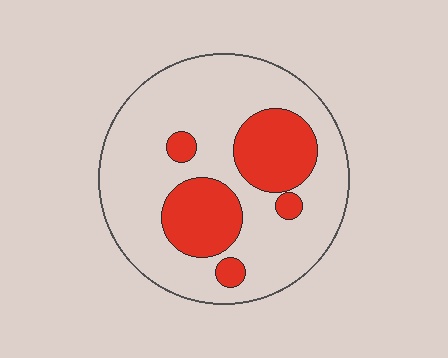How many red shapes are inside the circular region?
5.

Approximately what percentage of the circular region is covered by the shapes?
Approximately 25%.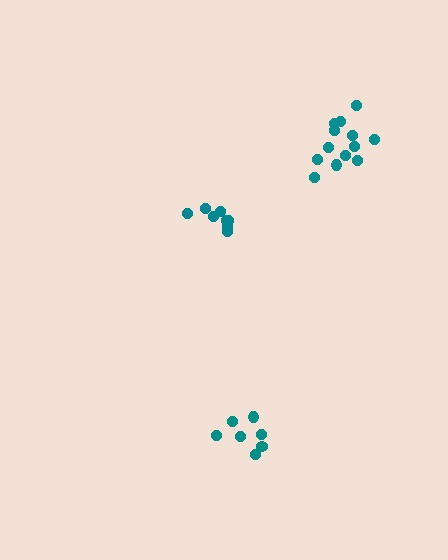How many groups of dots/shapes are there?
There are 3 groups.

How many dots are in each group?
Group 1: 7 dots, Group 2: 13 dots, Group 3: 8 dots (28 total).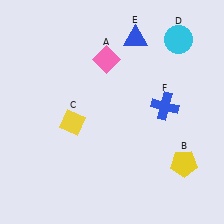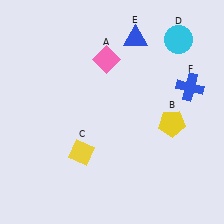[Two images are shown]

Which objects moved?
The objects that moved are: the yellow pentagon (B), the yellow diamond (C), the blue cross (F).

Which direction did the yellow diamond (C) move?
The yellow diamond (C) moved down.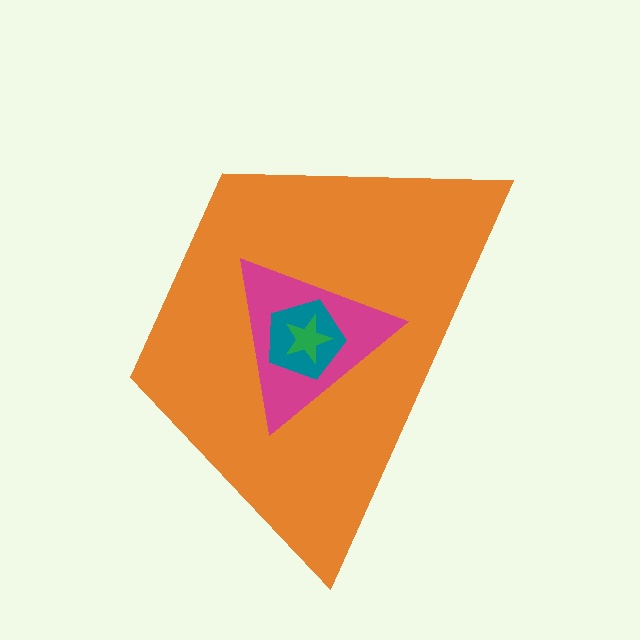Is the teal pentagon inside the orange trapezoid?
Yes.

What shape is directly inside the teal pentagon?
The green star.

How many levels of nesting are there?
4.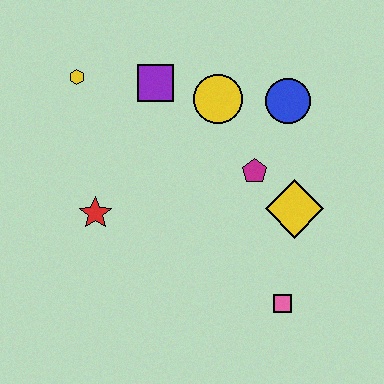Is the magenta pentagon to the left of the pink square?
Yes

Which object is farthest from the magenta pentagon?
The yellow hexagon is farthest from the magenta pentagon.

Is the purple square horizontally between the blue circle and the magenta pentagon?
No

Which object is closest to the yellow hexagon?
The purple square is closest to the yellow hexagon.